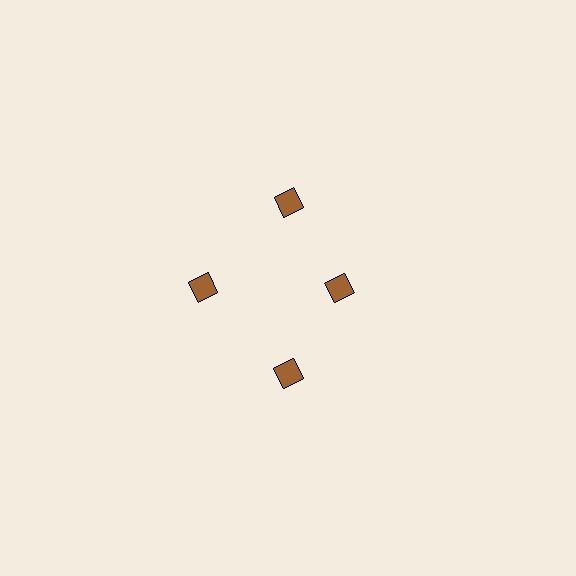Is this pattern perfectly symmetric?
No. The 4 brown diamonds are arranged in a ring, but one element near the 3 o'clock position is pulled inward toward the center, breaking the 4-fold rotational symmetry.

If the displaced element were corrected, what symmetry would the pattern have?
It would have 4-fold rotational symmetry — the pattern would map onto itself every 90 degrees.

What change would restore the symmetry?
The symmetry would be restored by moving it outward, back onto the ring so that all 4 diamonds sit at equal angles and equal distance from the center.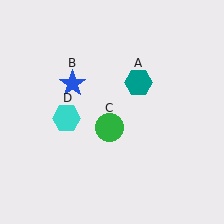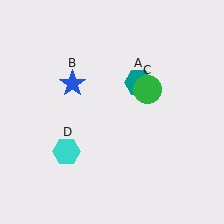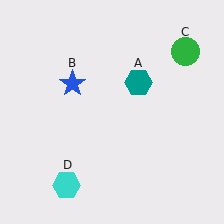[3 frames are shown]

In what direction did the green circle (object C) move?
The green circle (object C) moved up and to the right.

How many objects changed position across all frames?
2 objects changed position: green circle (object C), cyan hexagon (object D).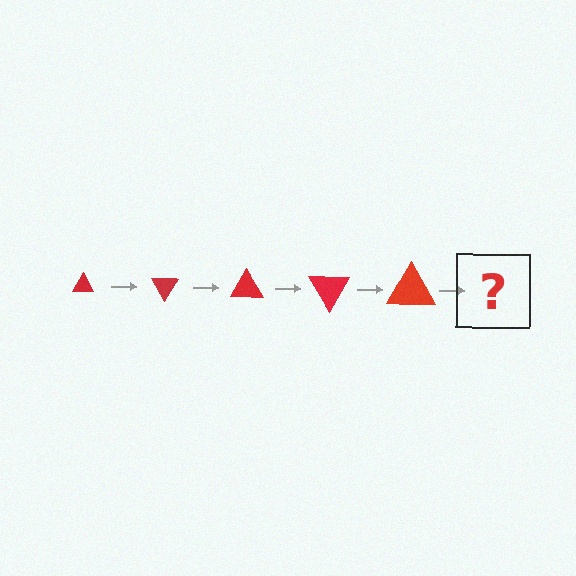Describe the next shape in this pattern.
It should be a triangle, larger than the previous one and rotated 300 degrees from the start.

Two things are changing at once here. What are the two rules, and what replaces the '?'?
The two rules are that the triangle grows larger each step and it rotates 60 degrees each step. The '?' should be a triangle, larger than the previous one and rotated 300 degrees from the start.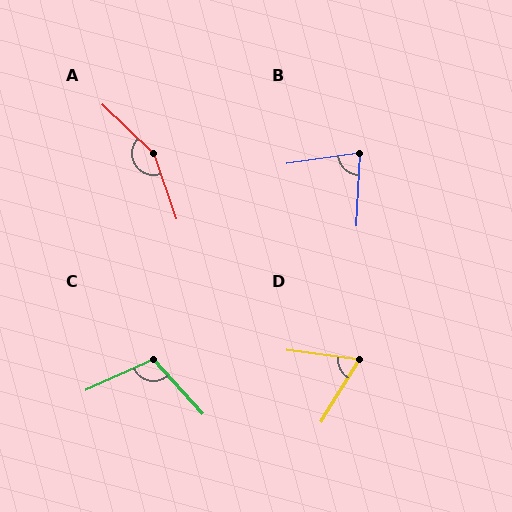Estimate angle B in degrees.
Approximately 80 degrees.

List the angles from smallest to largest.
D (66°), B (80°), C (107°), A (153°).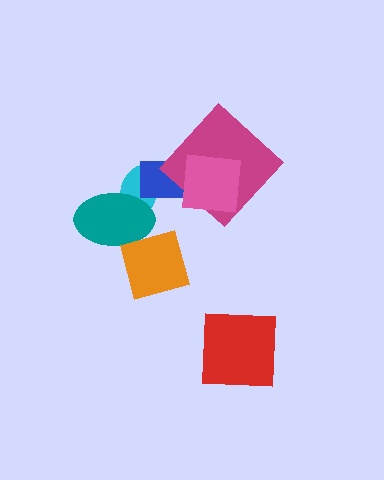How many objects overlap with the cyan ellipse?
2 objects overlap with the cyan ellipse.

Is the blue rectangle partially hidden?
Yes, it is partially covered by another shape.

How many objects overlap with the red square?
0 objects overlap with the red square.